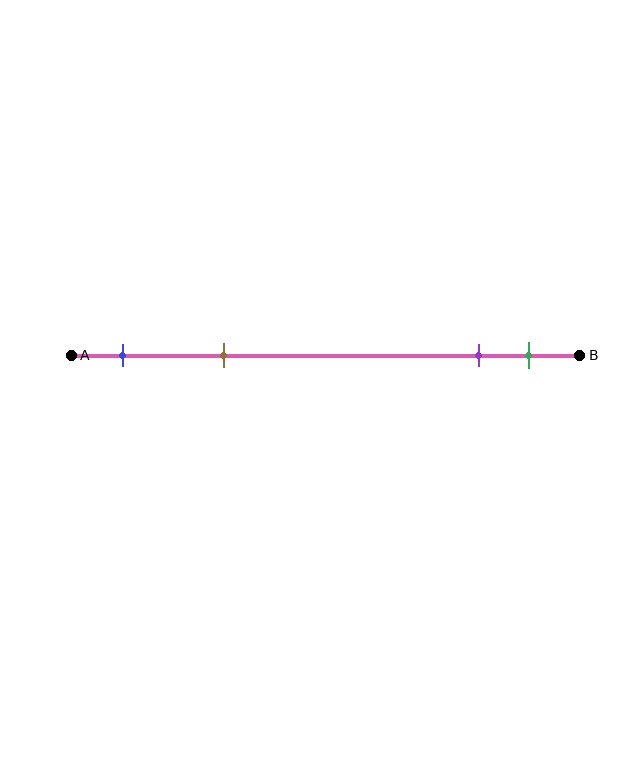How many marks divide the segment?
There are 4 marks dividing the segment.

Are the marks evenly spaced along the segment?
No, the marks are not evenly spaced.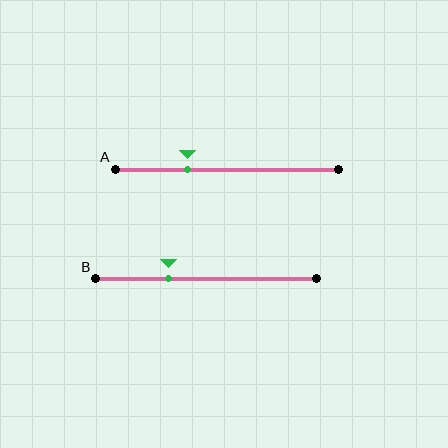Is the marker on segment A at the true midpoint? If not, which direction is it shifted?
No, the marker on segment A is shifted to the left by about 18% of the segment length.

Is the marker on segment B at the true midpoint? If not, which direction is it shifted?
No, the marker on segment B is shifted to the left by about 17% of the segment length.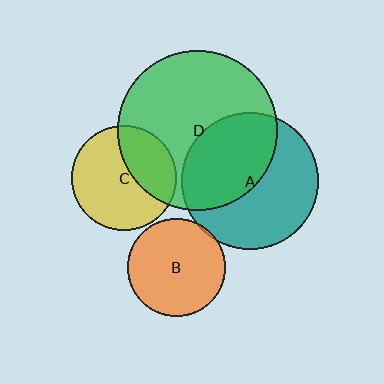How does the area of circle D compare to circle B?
Approximately 2.7 times.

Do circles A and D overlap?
Yes.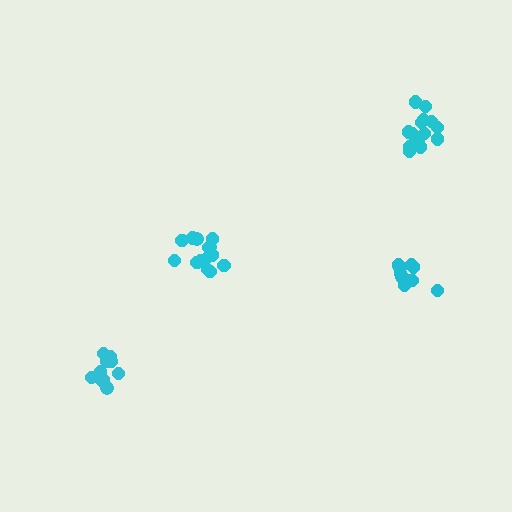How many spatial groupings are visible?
There are 4 spatial groupings.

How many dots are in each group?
Group 1: 15 dots, Group 2: 11 dots, Group 3: 14 dots, Group 4: 13 dots (53 total).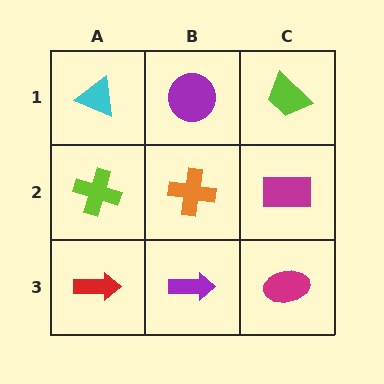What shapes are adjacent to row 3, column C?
A magenta rectangle (row 2, column C), a purple arrow (row 3, column B).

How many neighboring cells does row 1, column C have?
2.